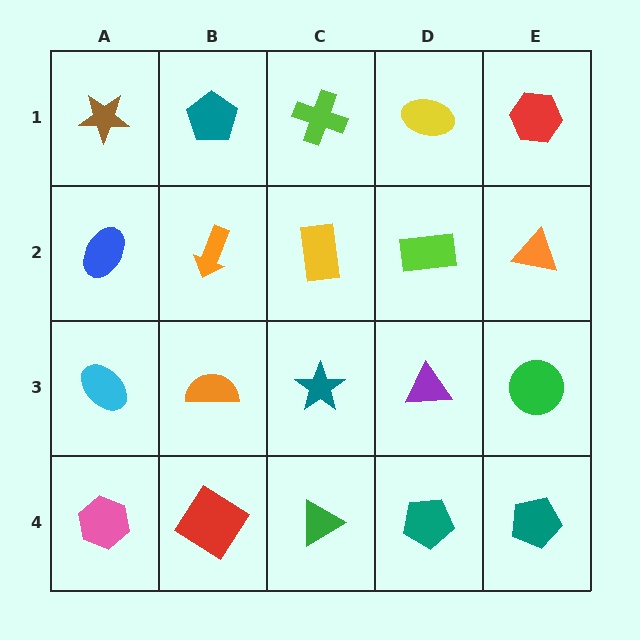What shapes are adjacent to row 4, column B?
An orange semicircle (row 3, column B), a pink hexagon (row 4, column A), a green triangle (row 4, column C).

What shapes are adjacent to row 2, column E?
A red hexagon (row 1, column E), a green circle (row 3, column E), a lime rectangle (row 2, column D).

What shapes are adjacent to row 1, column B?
An orange arrow (row 2, column B), a brown star (row 1, column A), a lime cross (row 1, column C).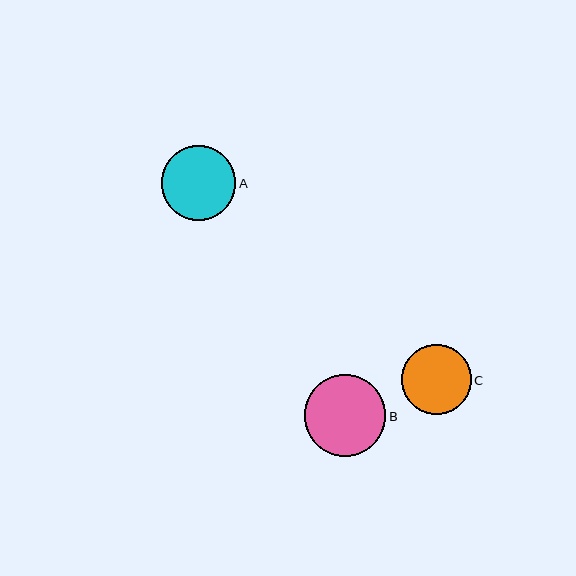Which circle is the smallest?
Circle C is the smallest with a size of approximately 70 pixels.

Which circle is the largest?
Circle B is the largest with a size of approximately 81 pixels.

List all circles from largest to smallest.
From largest to smallest: B, A, C.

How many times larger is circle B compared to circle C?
Circle B is approximately 1.2 times the size of circle C.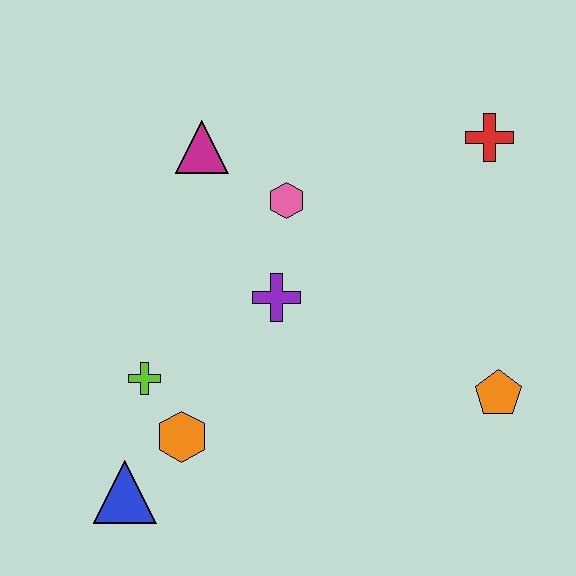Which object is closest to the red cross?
The pink hexagon is closest to the red cross.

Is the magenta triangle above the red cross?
No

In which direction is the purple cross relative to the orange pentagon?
The purple cross is to the left of the orange pentagon.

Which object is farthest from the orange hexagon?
The red cross is farthest from the orange hexagon.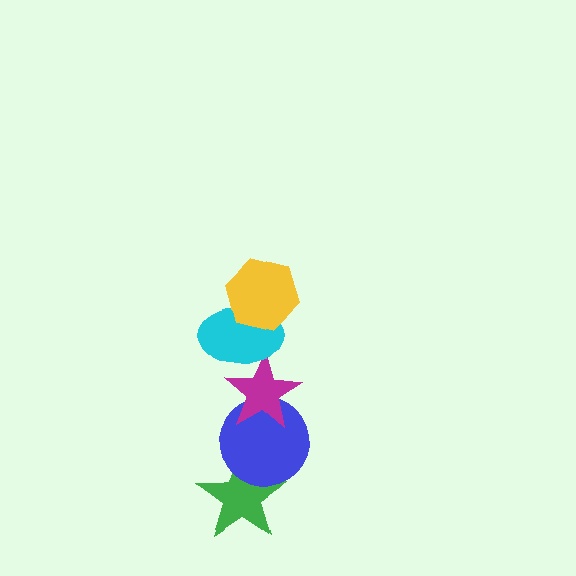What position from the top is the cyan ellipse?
The cyan ellipse is 2nd from the top.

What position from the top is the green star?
The green star is 5th from the top.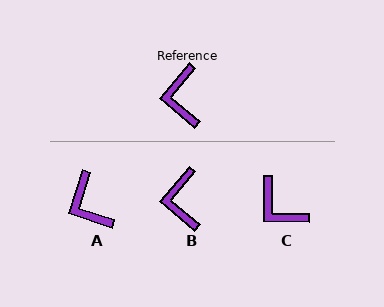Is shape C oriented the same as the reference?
No, it is off by about 39 degrees.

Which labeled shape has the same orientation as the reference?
B.